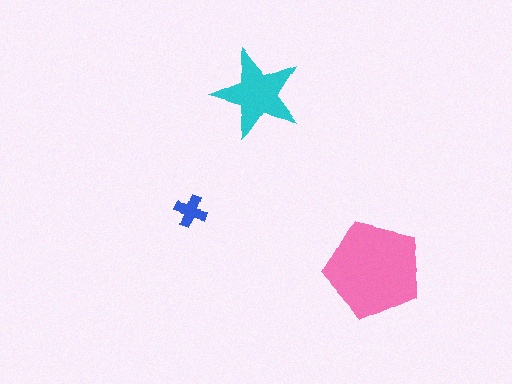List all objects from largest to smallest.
The pink pentagon, the cyan star, the blue cross.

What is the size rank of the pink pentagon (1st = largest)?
1st.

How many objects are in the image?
There are 3 objects in the image.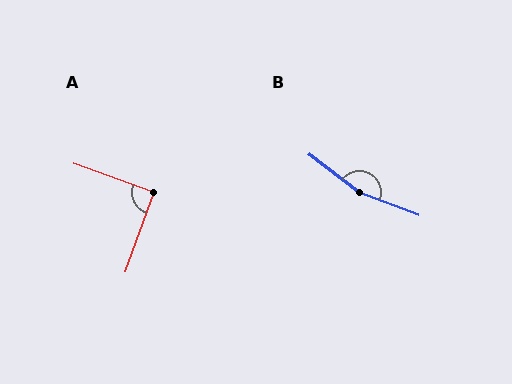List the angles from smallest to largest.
A (90°), B (164°).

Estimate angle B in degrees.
Approximately 164 degrees.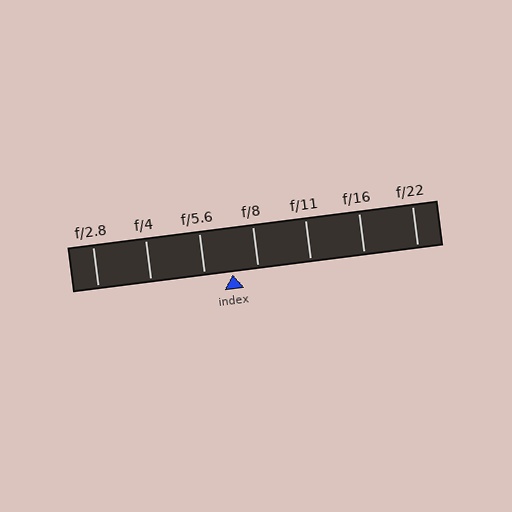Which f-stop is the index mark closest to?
The index mark is closest to f/8.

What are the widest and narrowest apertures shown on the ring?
The widest aperture shown is f/2.8 and the narrowest is f/22.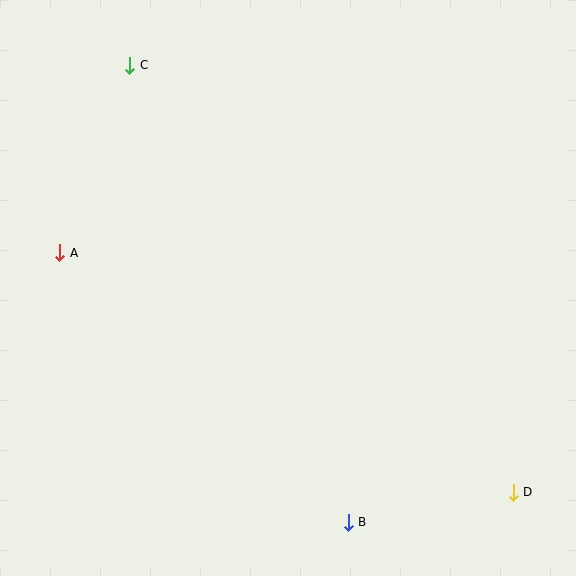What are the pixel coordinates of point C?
Point C is at (130, 65).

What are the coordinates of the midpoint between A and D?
The midpoint between A and D is at (286, 372).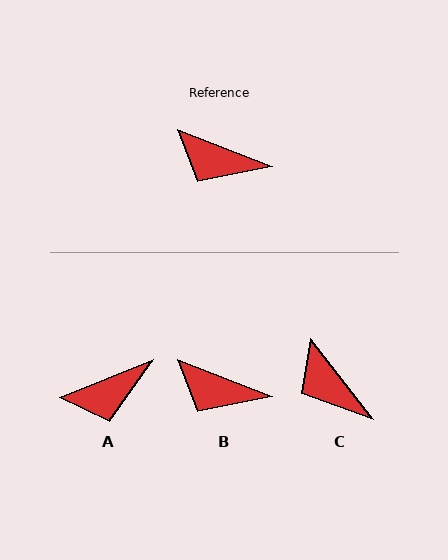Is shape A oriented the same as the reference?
No, it is off by about 44 degrees.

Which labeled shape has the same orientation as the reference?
B.